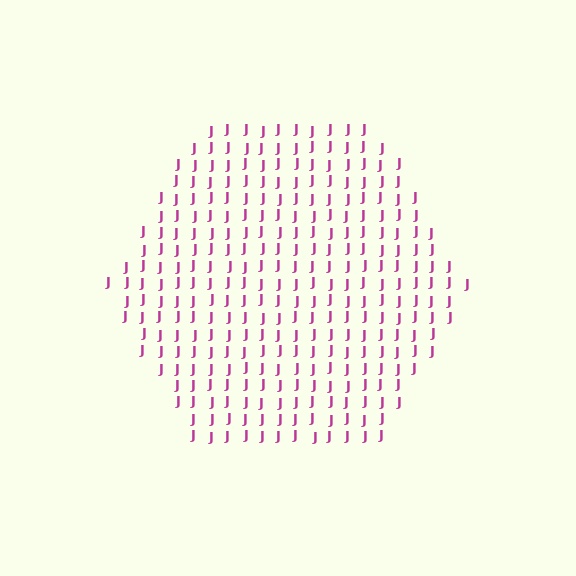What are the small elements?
The small elements are letter J's.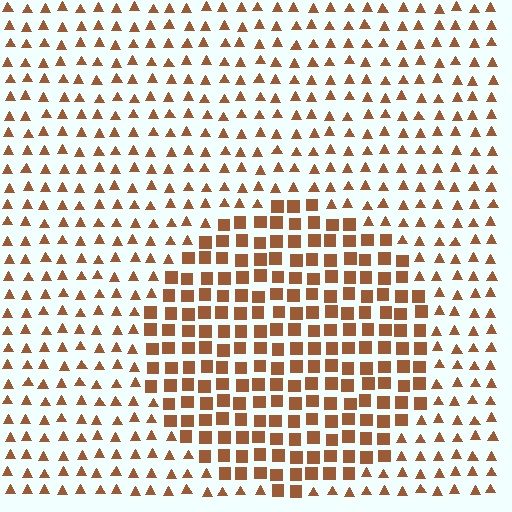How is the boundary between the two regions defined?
The boundary is defined by a change in element shape: squares inside vs. triangles outside. All elements share the same color and spacing.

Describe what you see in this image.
The image is filled with small brown elements arranged in a uniform grid. A circle-shaped region contains squares, while the surrounding area contains triangles. The boundary is defined purely by the change in element shape.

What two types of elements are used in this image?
The image uses squares inside the circle region and triangles outside it.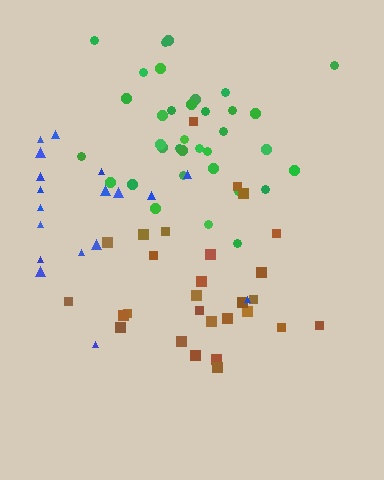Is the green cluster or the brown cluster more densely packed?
Green.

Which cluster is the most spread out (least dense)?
Blue.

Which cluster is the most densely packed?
Green.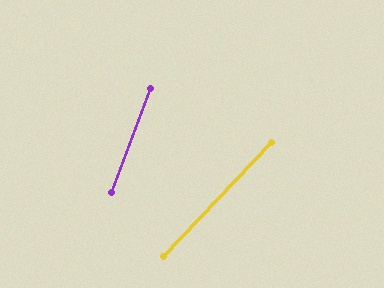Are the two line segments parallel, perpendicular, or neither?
Neither parallel nor perpendicular — they differ by about 23°.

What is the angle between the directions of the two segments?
Approximately 23 degrees.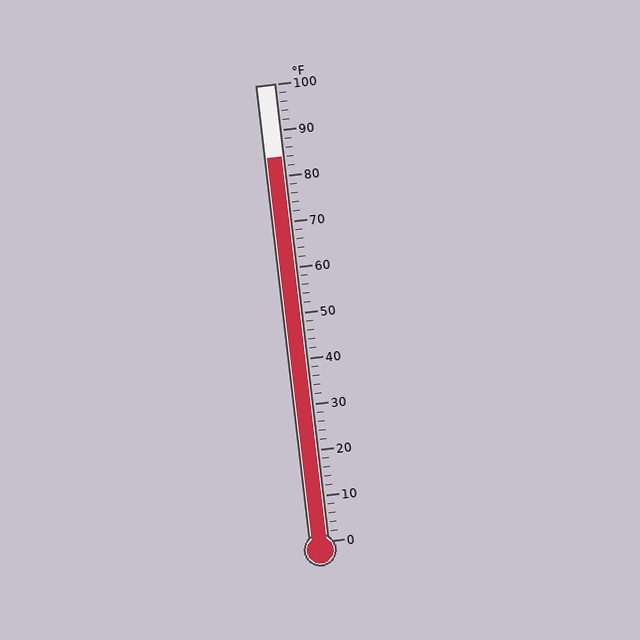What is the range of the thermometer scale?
The thermometer scale ranges from 0°F to 100°F.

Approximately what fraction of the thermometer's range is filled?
The thermometer is filled to approximately 85% of its range.